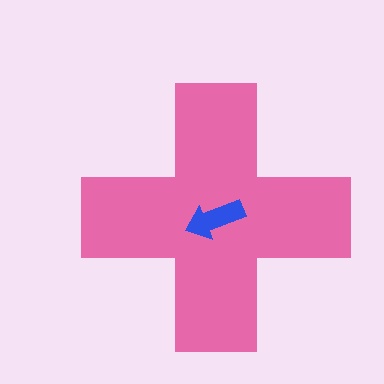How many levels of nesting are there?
2.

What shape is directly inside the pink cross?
The blue arrow.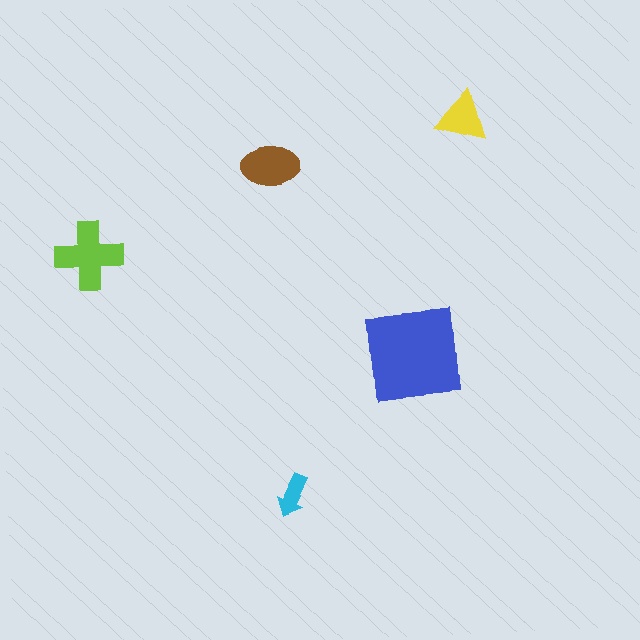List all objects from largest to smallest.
The blue square, the lime cross, the brown ellipse, the yellow triangle, the cyan arrow.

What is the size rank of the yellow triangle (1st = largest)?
4th.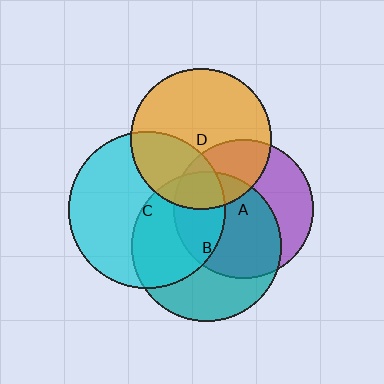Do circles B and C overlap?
Yes.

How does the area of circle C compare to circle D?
Approximately 1.2 times.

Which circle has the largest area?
Circle C (cyan).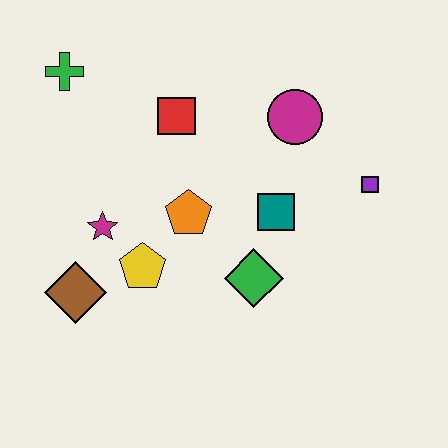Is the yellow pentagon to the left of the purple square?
Yes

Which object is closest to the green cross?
The red square is closest to the green cross.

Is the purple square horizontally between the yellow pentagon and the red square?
No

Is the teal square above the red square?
No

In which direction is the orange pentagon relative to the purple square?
The orange pentagon is to the left of the purple square.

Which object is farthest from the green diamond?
The green cross is farthest from the green diamond.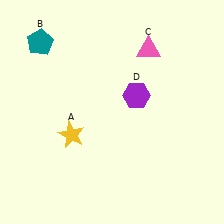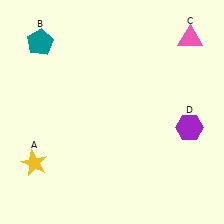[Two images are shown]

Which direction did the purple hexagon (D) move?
The purple hexagon (D) moved right.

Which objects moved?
The objects that moved are: the yellow star (A), the pink triangle (C), the purple hexagon (D).